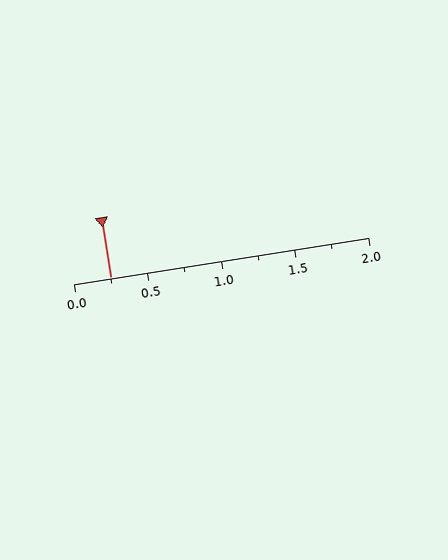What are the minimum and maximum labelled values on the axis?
The axis runs from 0.0 to 2.0.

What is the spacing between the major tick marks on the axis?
The major ticks are spaced 0.5 apart.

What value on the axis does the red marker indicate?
The marker indicates approximately 0.25.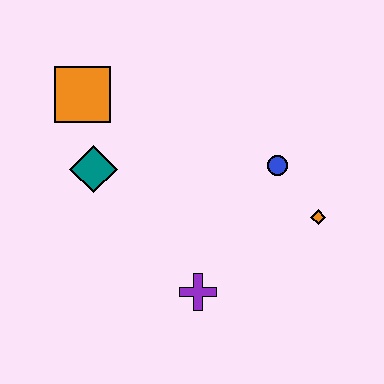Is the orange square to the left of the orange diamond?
Yes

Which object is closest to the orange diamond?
The blue circle is closest to the orange diamond.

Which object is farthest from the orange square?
The orange diamond is farthest from the orange square.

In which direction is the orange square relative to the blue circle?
The orange square is to the left of the blue circle.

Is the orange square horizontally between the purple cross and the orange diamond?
No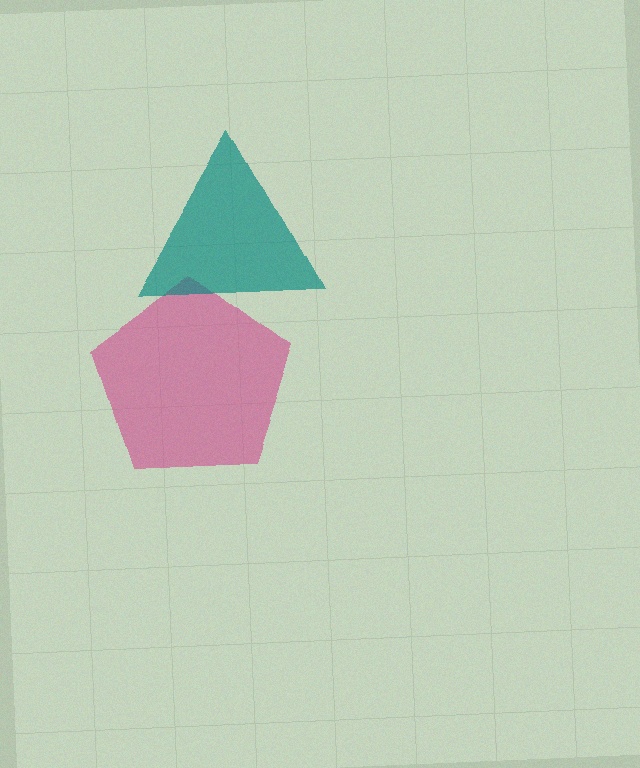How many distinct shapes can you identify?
There are 2 distinct shapes: a magenta pentagon, a teal triangle.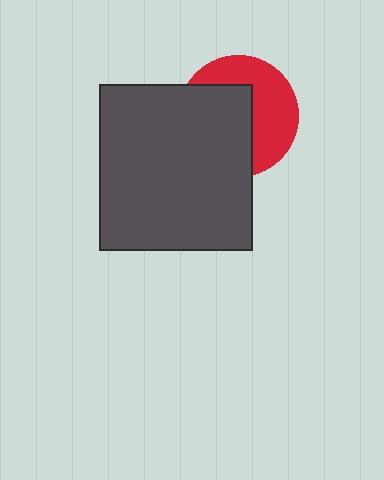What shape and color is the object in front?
The object in front is a dark gray rectangle.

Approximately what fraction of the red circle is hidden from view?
Roughly 53% of the red circle is hidden behind the dark gray rectangle.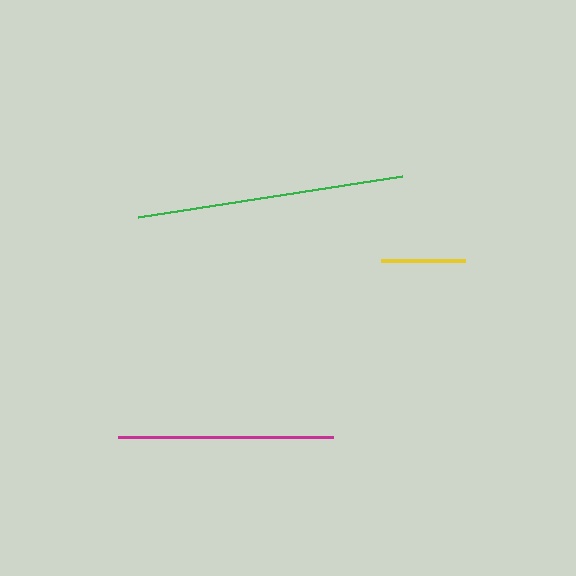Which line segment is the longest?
The green line is the longest at approximately 267 pixels.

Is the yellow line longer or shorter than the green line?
The green line is longer than the yellow line.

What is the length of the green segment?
The green segment is approximately 267 pixels long.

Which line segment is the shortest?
The yellow line is the shortest at approximately 84 pixels.